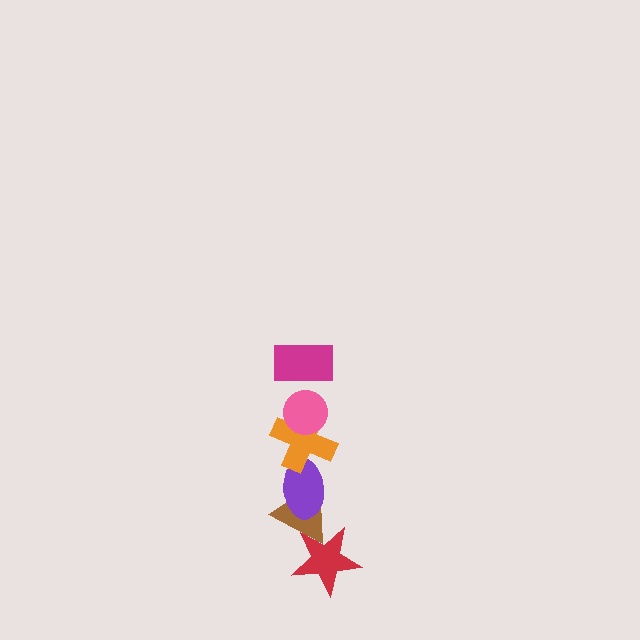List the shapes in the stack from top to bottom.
From top to bottom: the magenta rectangle, the pink circle, the orange cross, the purple ellipse, the brown triangle, the red star.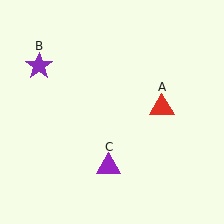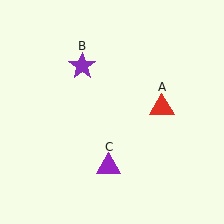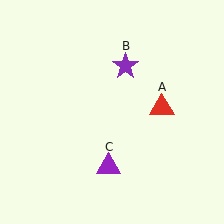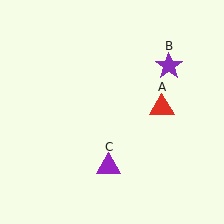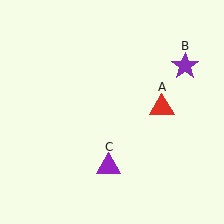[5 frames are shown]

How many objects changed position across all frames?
1 object changed position: purple star (object B).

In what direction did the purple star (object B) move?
The purple star (object B) moved right.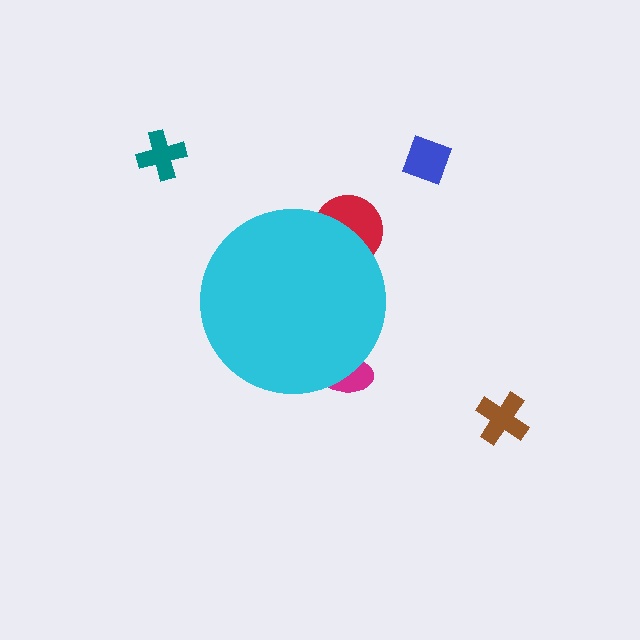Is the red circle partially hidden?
Yes, the red circle is partially hidden behind the cyan circle.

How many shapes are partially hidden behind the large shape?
2 shapes are partially hidden.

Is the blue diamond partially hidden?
No, the blue diamond is fully visible.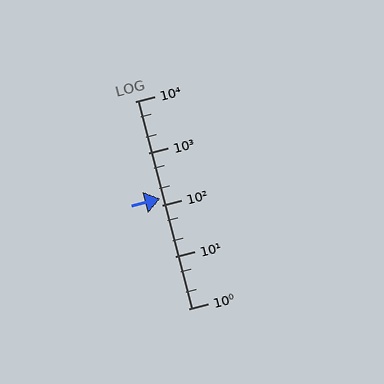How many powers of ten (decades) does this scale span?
The scale spans 4 decades, from 1 to 10000.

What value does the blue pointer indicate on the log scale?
The pointer indicates approximately 130.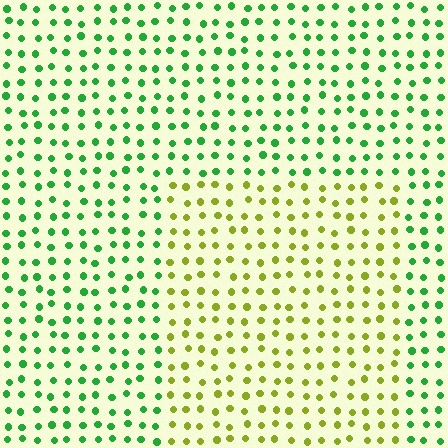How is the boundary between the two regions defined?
The boundary is defined purely by a slight shift in hue (about 55 degrees). Spacing, size, and orientation are identical on both sides.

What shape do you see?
I see a rectangle.